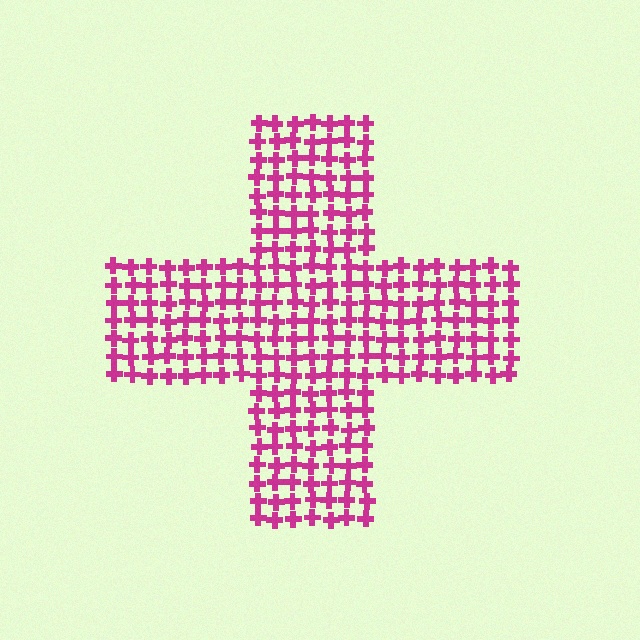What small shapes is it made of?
It is made of small crosses.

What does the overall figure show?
The overall figure shows a cross.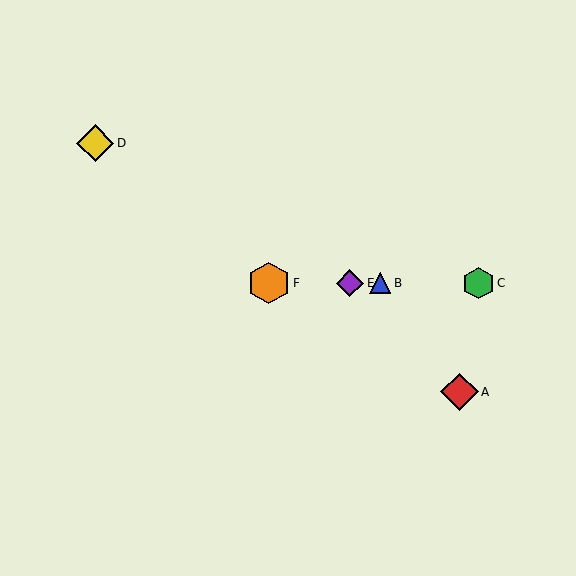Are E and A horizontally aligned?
No, E is at y≈283 and A is at y≈392.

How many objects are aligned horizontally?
4 objects (B, C, E, F) are aligned horizontally.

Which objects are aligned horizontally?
Objects B, C, E, F are aligned horizontally.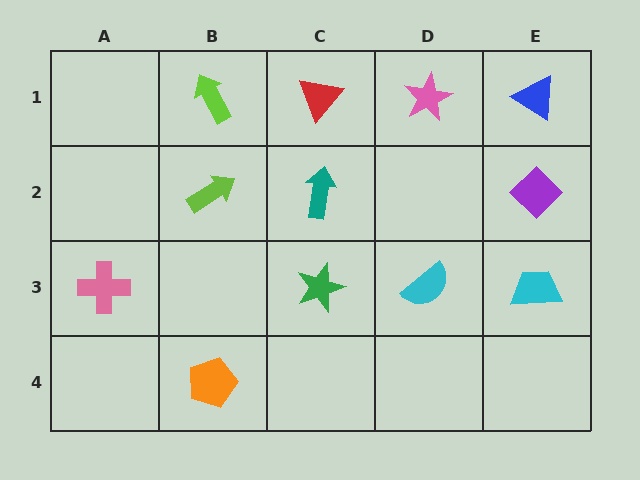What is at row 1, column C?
A red triangle.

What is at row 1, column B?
A lime arrow.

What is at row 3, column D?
A cyan semicircle.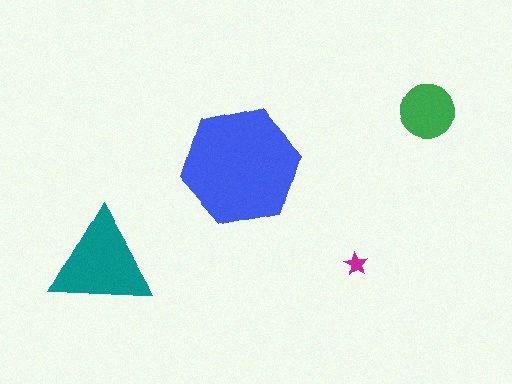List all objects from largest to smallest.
The blue hexagon, the teal triangle, the green circle, the magenta star.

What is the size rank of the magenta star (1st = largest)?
4th.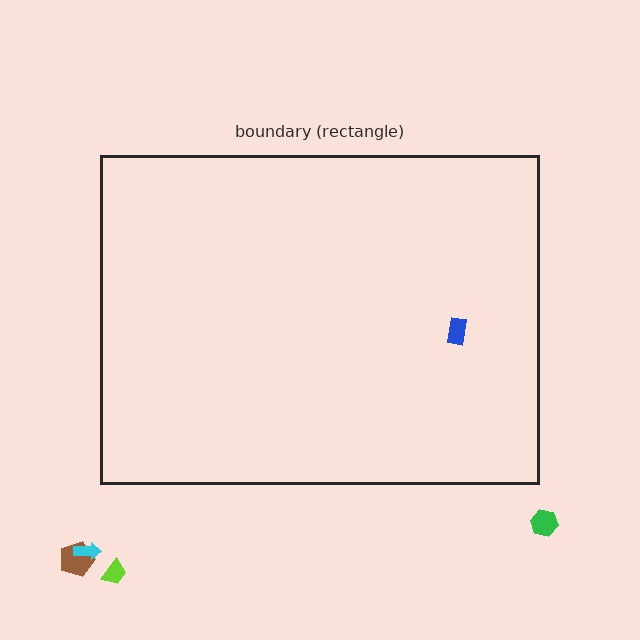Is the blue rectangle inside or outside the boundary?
Inside.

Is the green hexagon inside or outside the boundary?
Outside.